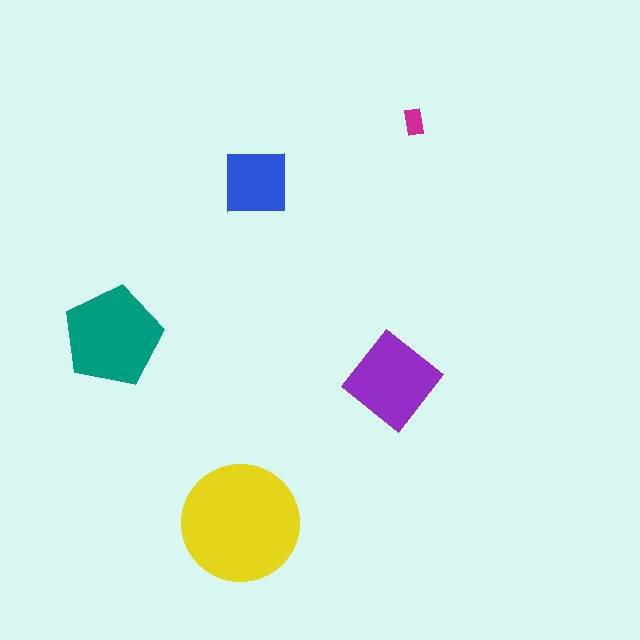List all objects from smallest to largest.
The magenta rectangle, the blue square, the purple diamond, the teal pentagon, the yellow circle.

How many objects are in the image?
There are 5 objects in the image.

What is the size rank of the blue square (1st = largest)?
4th.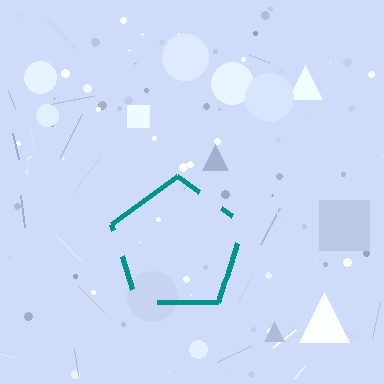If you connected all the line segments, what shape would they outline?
They would outline a pentagon.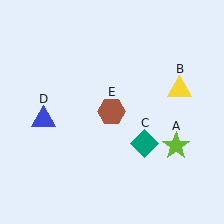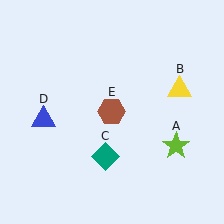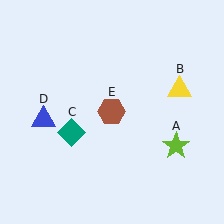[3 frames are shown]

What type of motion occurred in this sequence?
The teal diamond (object C) rotated clockwise around the center of the scene.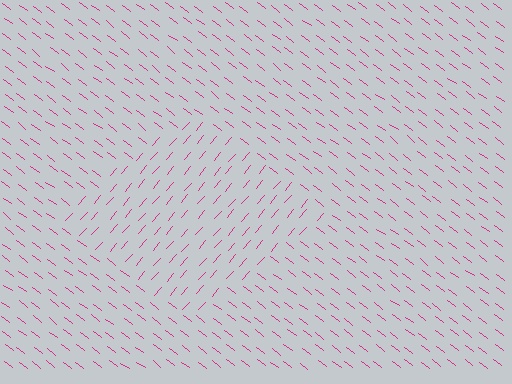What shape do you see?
I see a diamond.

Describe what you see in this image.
The image is filled with small magenta line segments. A diamond region in the image has lines oriented differently from the surrounding lines, creating a visible texture boundary.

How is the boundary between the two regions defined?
The boundary is defined purely by a change in line orientation (approximately 86 degrees difference). All lines are the same color and thickness.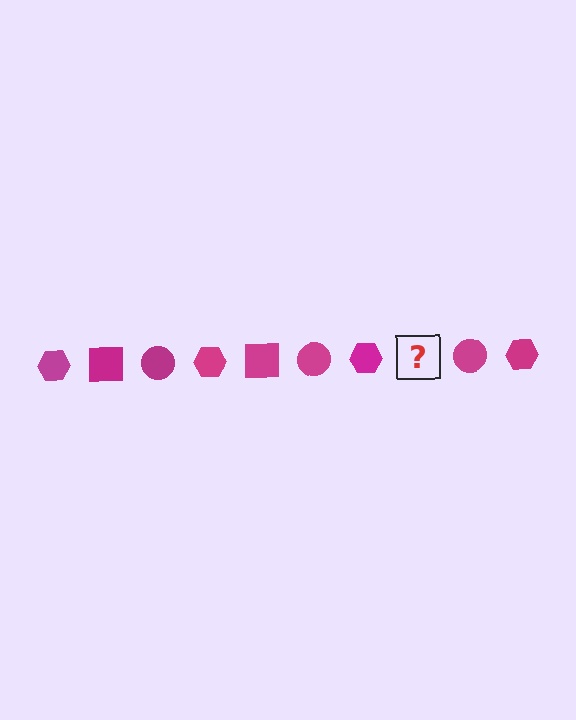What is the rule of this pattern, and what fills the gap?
The rule is that the pattern cycles through hexagon, square, circle shapes in magenta. The gap should be filled with a magenta square.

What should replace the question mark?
The question mark should be replaced with a magenta square.